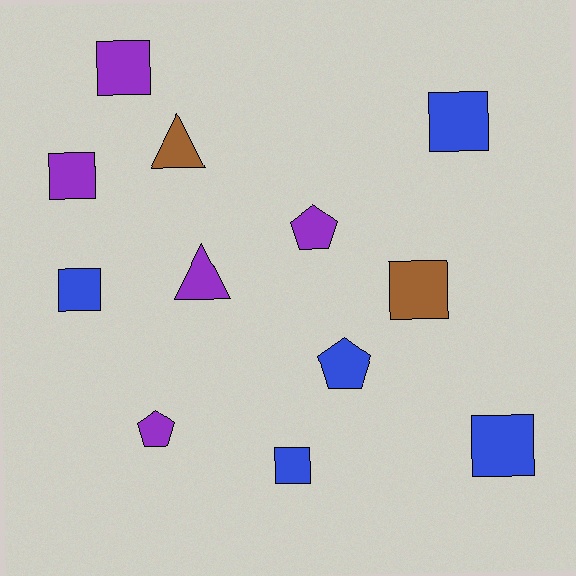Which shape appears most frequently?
Square, with 7 objects.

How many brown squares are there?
There is 1 brown square.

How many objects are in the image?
There are 12 objects.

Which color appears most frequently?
Purple, with 5 objects.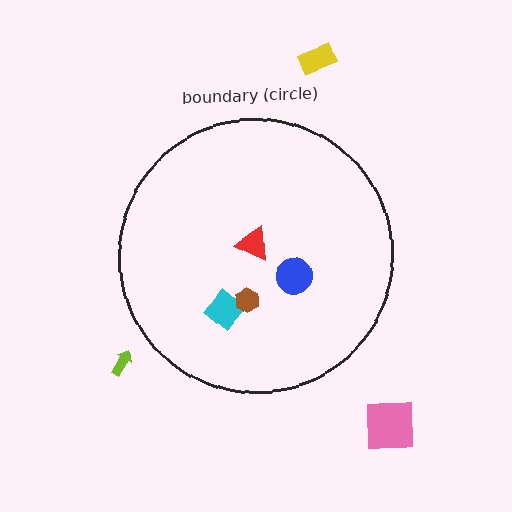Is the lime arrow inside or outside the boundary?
Outside.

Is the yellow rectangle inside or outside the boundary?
Outside.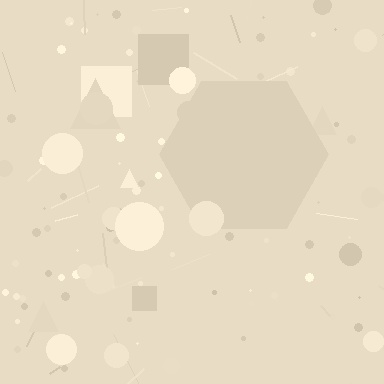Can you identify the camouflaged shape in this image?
The camouflaged shape is a hexagon.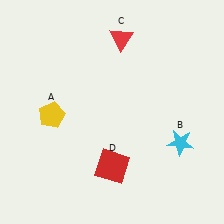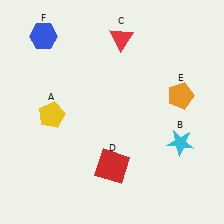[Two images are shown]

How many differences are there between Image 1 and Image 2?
There are 2 differences between the two images.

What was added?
An orange pentagon (E), a blue hexagon (F) were added in Image 2.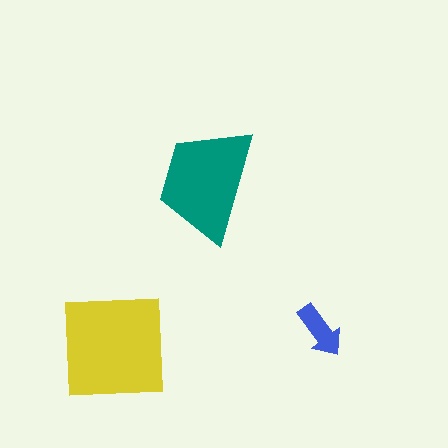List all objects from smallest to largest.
The blue arrow, the teal trapezoid, the yellow square.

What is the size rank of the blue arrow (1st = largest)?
3rd.